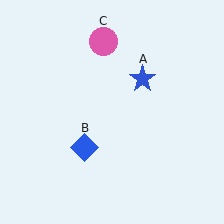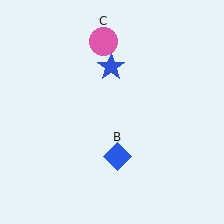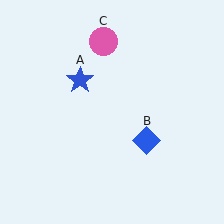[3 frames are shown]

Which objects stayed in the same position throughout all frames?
Pink circle (object C) remained stationary.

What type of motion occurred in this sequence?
The blue star (object A), blue diamond (object B) rotated counterclockwise around the center of the scene.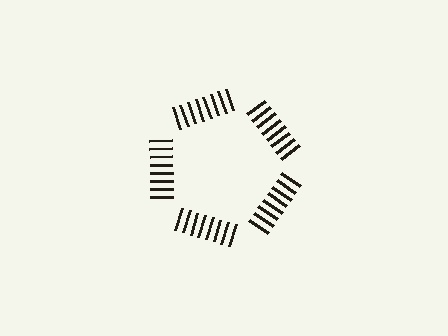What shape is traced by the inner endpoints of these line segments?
An illusory pentagon — the line segments terminate on its edges but no continuous stroke is drawn.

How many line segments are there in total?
40 — 8 along each of the 5 edges.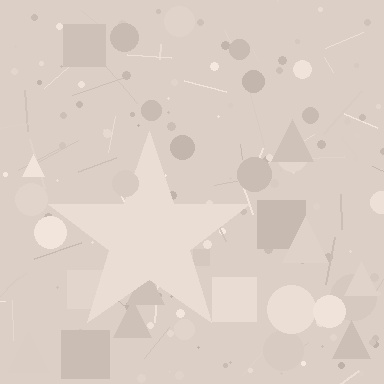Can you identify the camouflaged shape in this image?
The camouflaged shape is a star.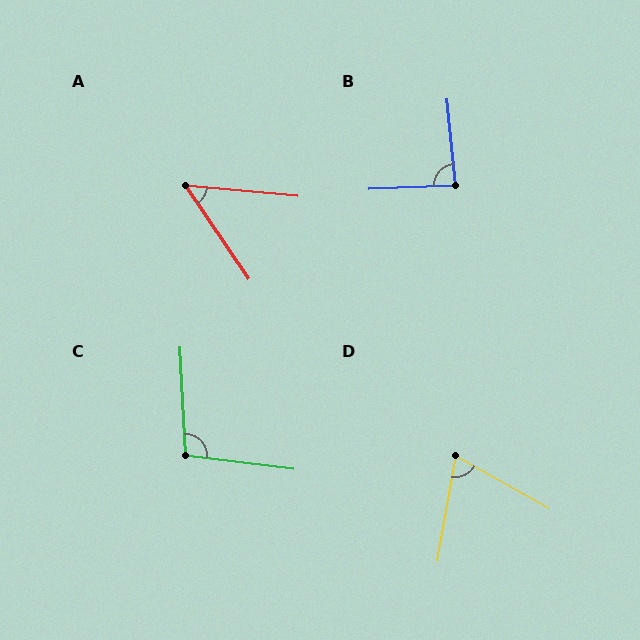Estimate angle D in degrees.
Approximately 71 degrees.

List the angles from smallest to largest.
A (50°), D (71°), B (87°), C (100°).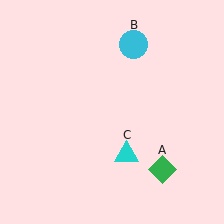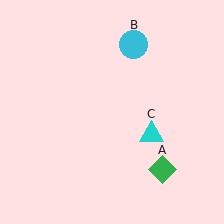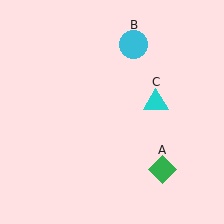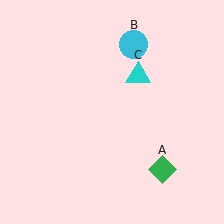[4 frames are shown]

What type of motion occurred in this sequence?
The cyan triangle (object C) rotated counterclockwise around the center of the scene.